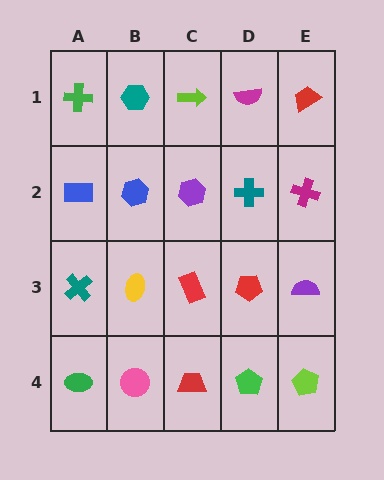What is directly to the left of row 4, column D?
A red trapezoid.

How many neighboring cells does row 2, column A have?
3.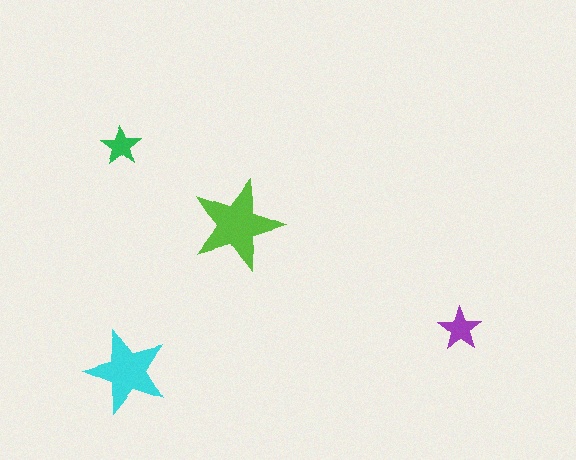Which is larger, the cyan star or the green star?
The cyan one.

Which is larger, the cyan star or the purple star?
The cyan one.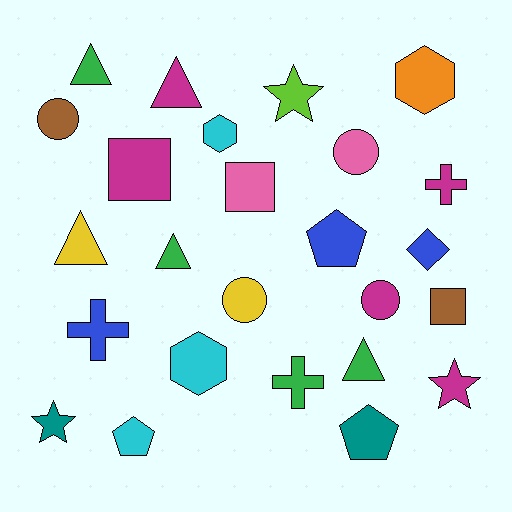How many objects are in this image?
There are 25 objects.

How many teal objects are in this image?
There are 2 teal objects.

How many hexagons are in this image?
There are 3 hexagons.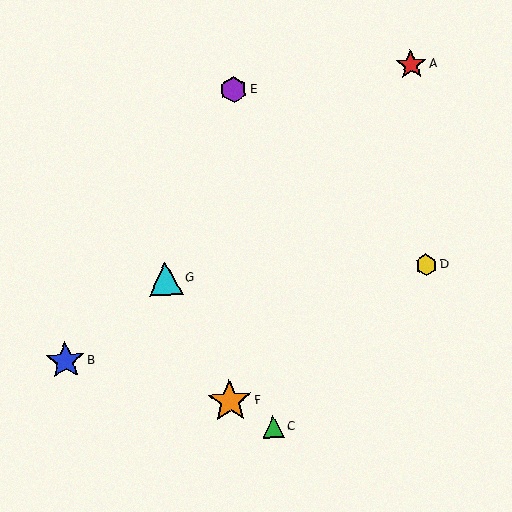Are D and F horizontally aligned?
No, D is at y≈265 and F is at y≈401.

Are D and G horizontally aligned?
Yes, both are at y≈265.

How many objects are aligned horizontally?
2 objects (D, G) are aligned horizontally.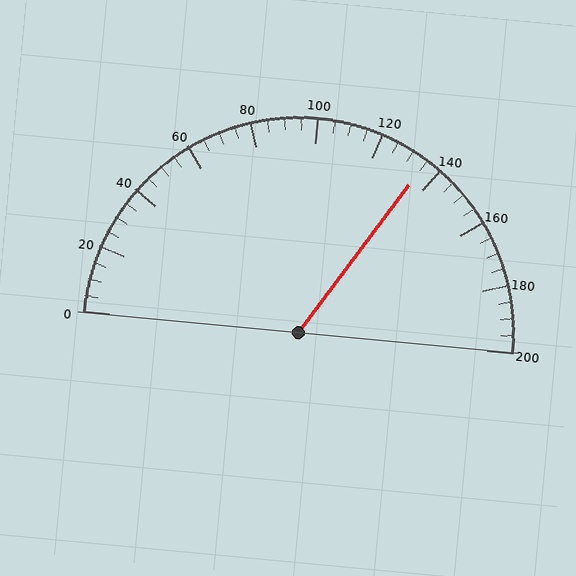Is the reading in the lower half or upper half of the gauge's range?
The reading is in the upper half of the range (0 to 200).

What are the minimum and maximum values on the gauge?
The gauge ranges from 0 to 200.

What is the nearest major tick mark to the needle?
The nearest major tick mark is 140.